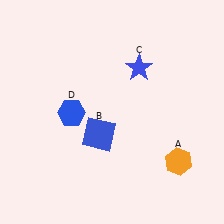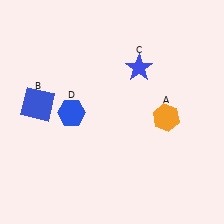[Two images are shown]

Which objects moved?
The objects that moved are: the orange hexagon (A), the blue square (B).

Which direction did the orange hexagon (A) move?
The orange hexagon (A) moved up.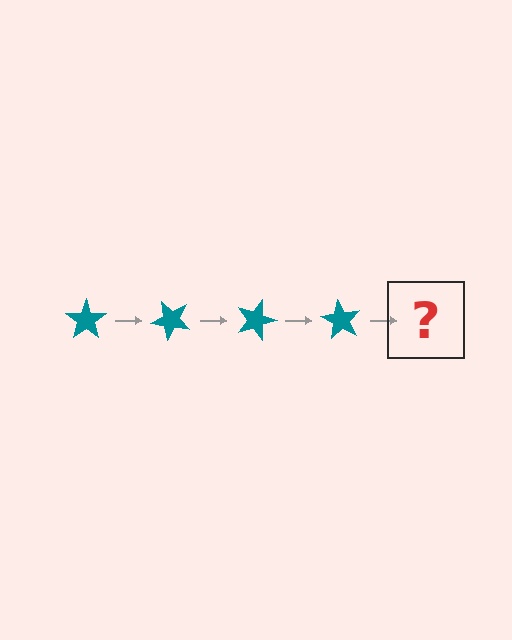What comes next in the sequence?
The next element should be a teal star rotated 180 degrees.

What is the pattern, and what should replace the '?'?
The pattern is that the star rotates 45 degrees each step. The '?' should be a teal star rotated 180 degrees.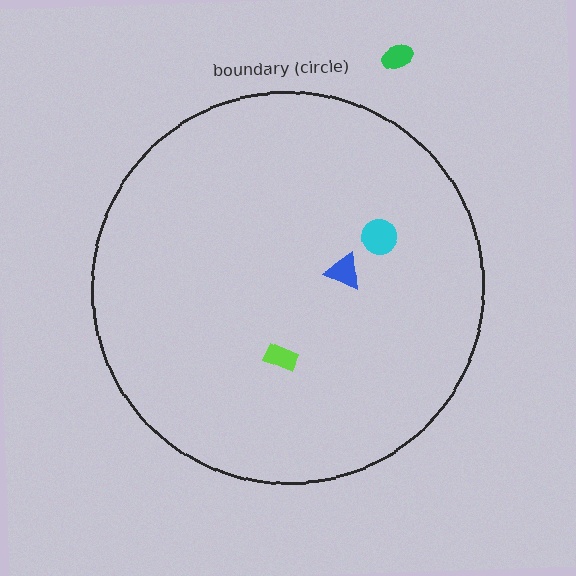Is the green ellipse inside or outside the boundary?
Outside.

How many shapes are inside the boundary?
3 inside, 1 outside.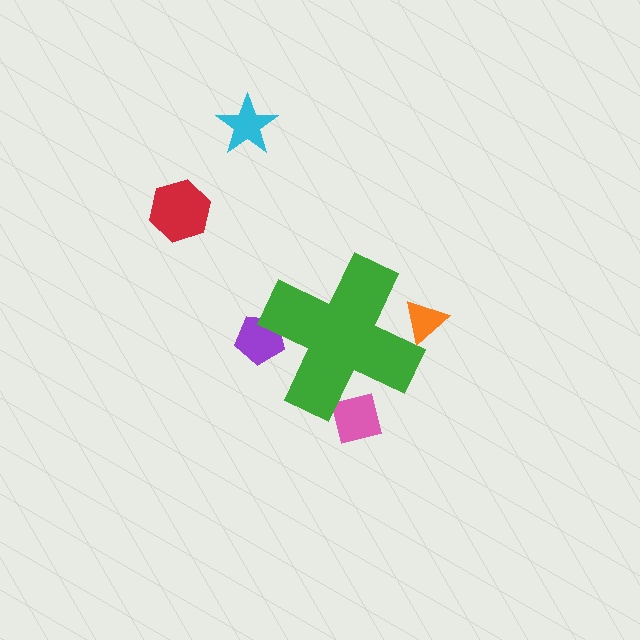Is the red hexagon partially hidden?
No, the red hexagon is fully visible.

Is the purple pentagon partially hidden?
Yes, the purple pentagon is partially hidden behind the green cross.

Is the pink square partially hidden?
Yes, the pink square is partially hidden behind the green cross.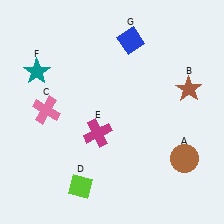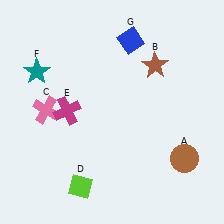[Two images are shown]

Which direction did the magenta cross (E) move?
The magenta cross (E) moved left.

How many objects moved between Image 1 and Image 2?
2 objects moved between the two images.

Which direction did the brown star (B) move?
The brown star (B) moved left.